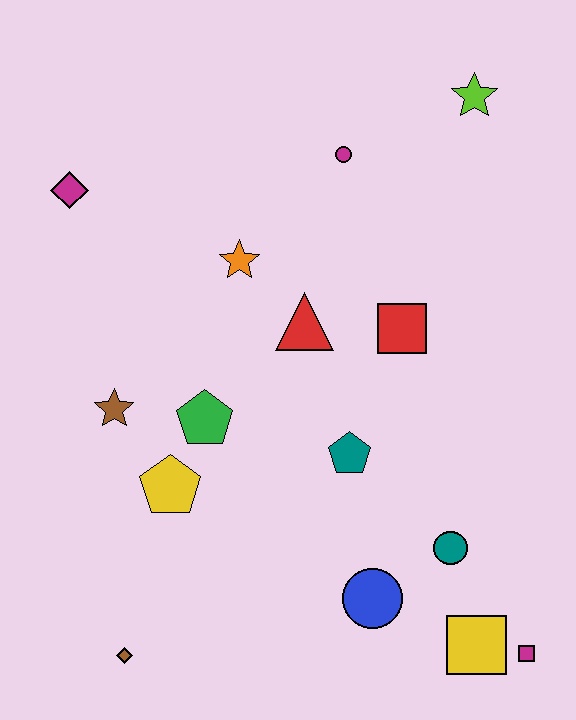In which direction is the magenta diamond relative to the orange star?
The magenta diamond is to the left of the orange star.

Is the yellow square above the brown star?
No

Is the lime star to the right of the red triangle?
Yes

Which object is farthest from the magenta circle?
The brown diamond is farthest from the magenta circle.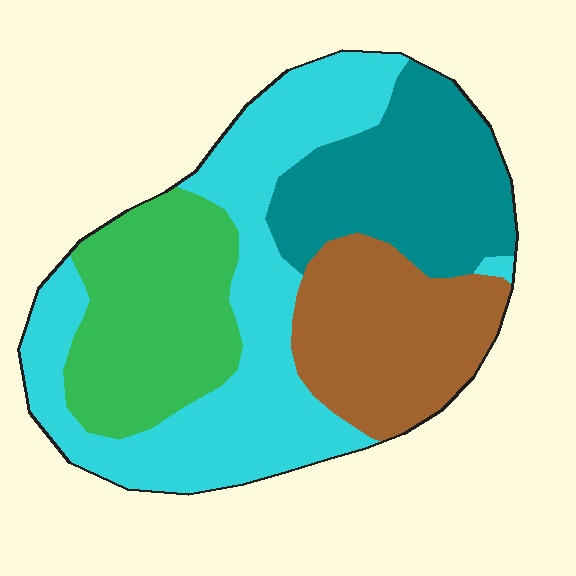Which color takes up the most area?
Cyan, at roughly 35%.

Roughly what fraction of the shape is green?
Green covers roughly 20% of the shape.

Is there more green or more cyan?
Cyan.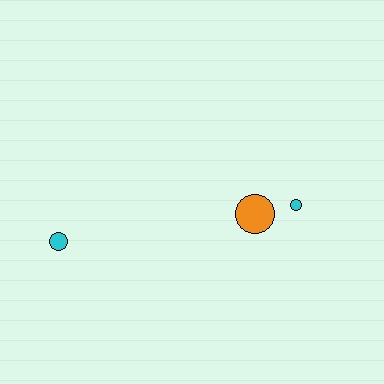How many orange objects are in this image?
There is 1 orange object.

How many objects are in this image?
There are 3 objects.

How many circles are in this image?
There are 3 circles.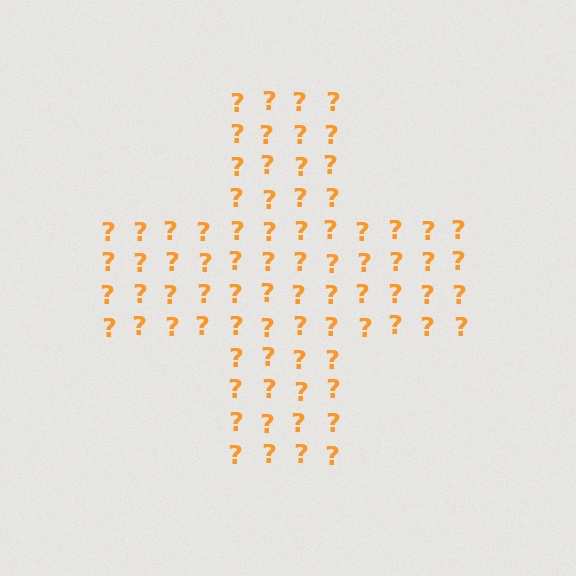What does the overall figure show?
The overall figure shows a cross.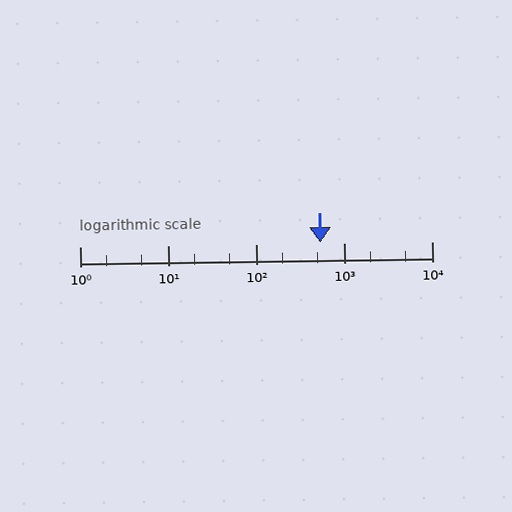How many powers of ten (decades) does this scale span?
The scale spans 4 decades, from 1 to 10000.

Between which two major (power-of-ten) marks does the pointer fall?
The pointer is between 100 and 1000.